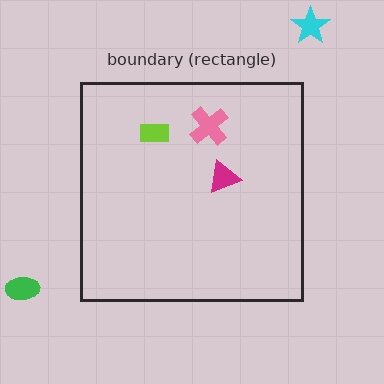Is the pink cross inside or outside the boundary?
Inside.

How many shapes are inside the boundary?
3 inside, 2 outside.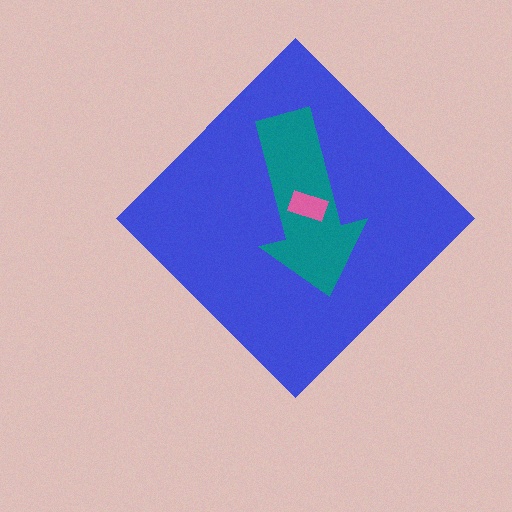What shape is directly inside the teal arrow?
The pink rectangle.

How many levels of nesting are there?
3.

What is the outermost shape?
The blue diamond.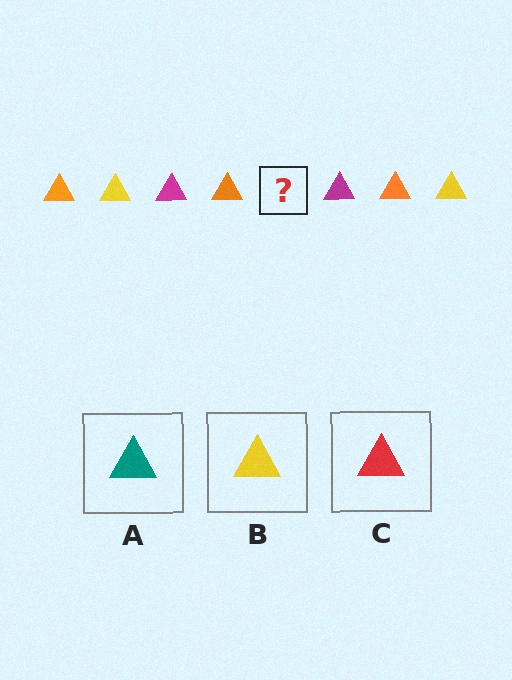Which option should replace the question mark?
Option B.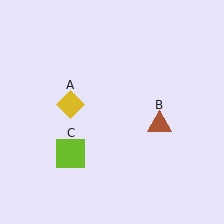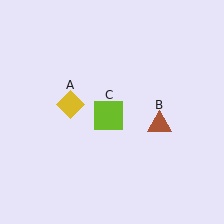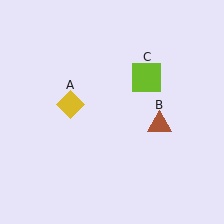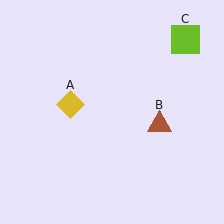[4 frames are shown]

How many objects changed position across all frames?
1 object changed position: lime square (object C).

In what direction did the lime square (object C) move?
The lime square (object C) moved up and to the right.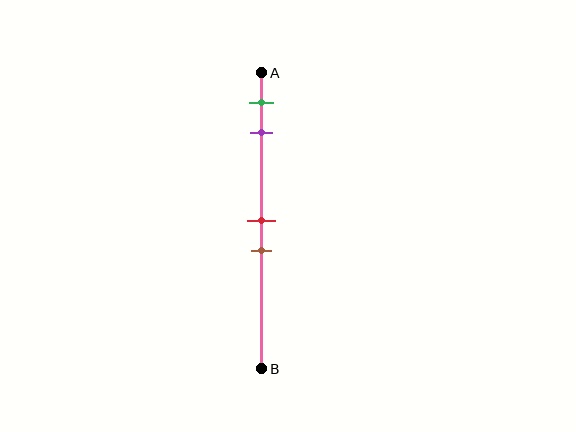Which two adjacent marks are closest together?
The red and brown marks are the closest adjacent pair.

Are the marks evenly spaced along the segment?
No, the marks are not evenly spaced.